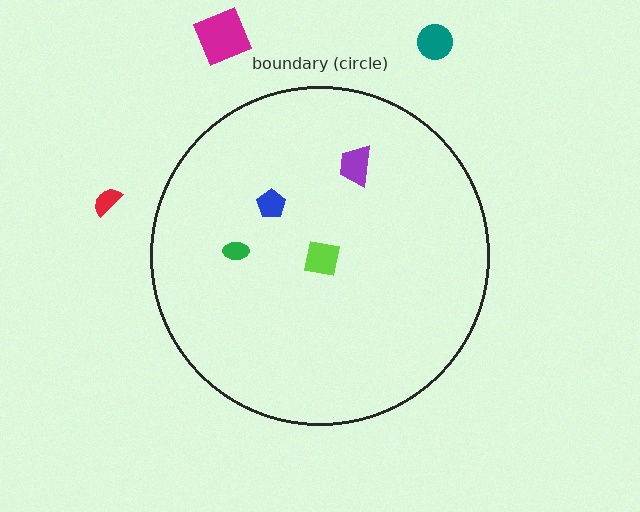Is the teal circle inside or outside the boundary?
Outside.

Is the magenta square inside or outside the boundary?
Outside.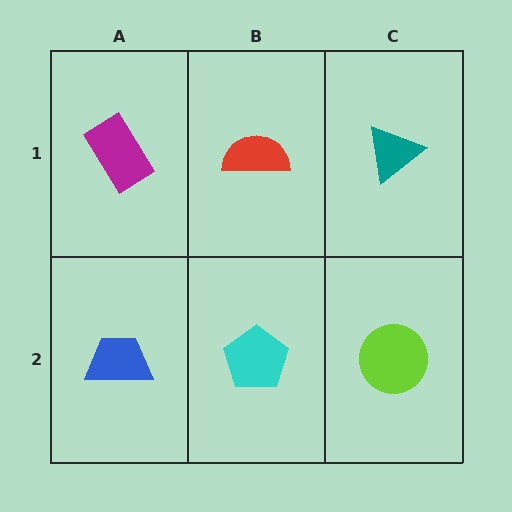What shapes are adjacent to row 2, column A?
A magenta rectangle (row 1, column A), a cyan pentagon (row 2, column B).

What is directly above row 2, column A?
A magenta rectangle.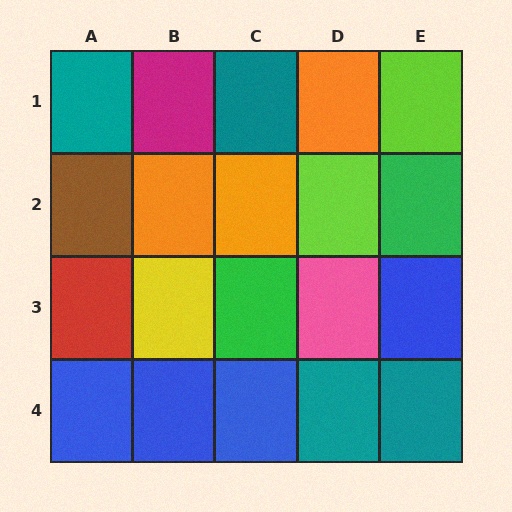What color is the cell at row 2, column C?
Orange.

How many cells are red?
1 cell is red.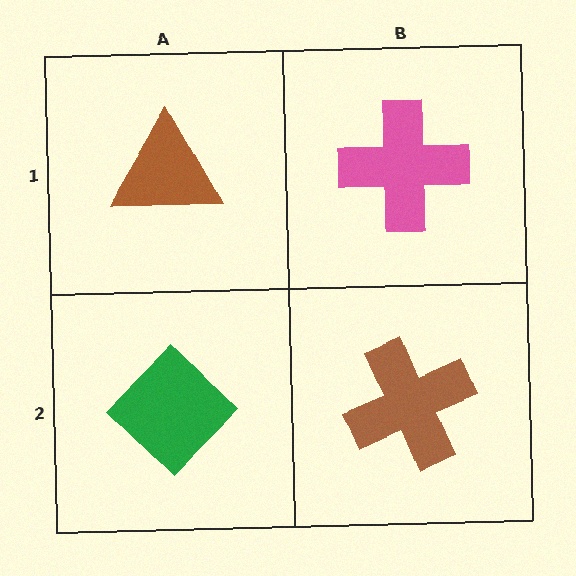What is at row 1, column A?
A brown triangle.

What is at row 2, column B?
A brown cross.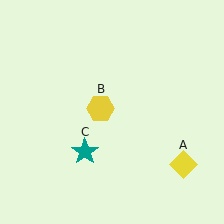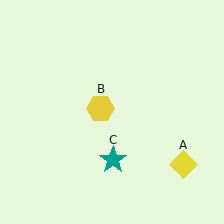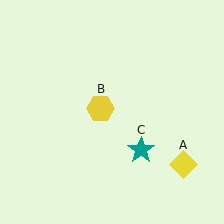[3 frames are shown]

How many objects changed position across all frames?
1 object changed position: teal star (object C).